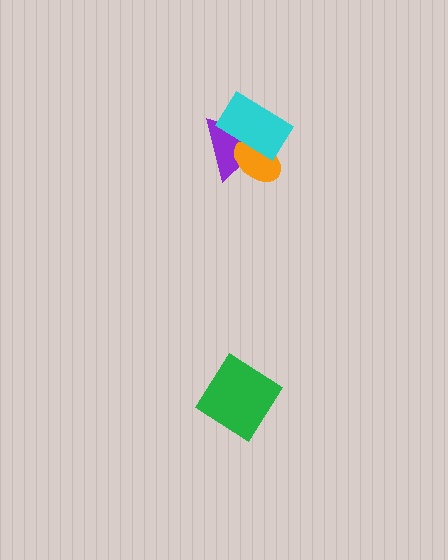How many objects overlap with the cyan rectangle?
2 objects overlap with the cyan rectangle.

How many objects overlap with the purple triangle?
2 objects overlap with the purple triangle.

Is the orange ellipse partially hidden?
Yes, it is partially covered by another shape.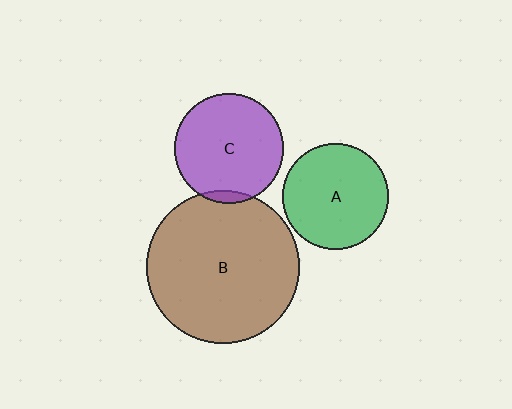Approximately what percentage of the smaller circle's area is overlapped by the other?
Approximately 5%.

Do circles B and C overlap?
Yes.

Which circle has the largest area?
Circle B (brown).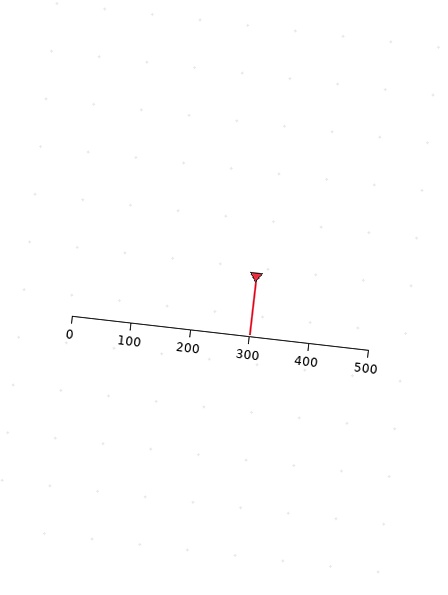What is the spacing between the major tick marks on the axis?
The major ticks are spaced 100 apart.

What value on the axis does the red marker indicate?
The marker indicates approximately 300.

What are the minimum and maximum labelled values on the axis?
The axis runs from 0 to 500.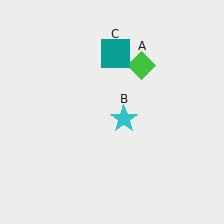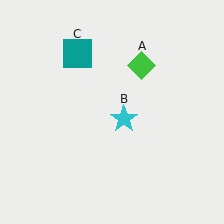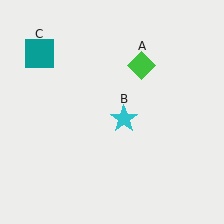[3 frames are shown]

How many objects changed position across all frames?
1 object changed position: teal square (object C).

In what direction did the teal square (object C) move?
The teal square (object C) moved left.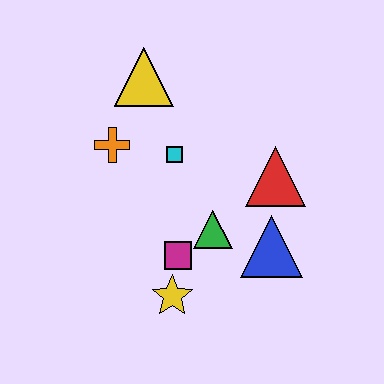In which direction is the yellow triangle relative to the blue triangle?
The yellow triangle is above the blue triangle.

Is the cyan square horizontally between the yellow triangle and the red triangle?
Yes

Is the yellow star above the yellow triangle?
No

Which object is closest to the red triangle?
The blue triangle is closest to the red triangle.